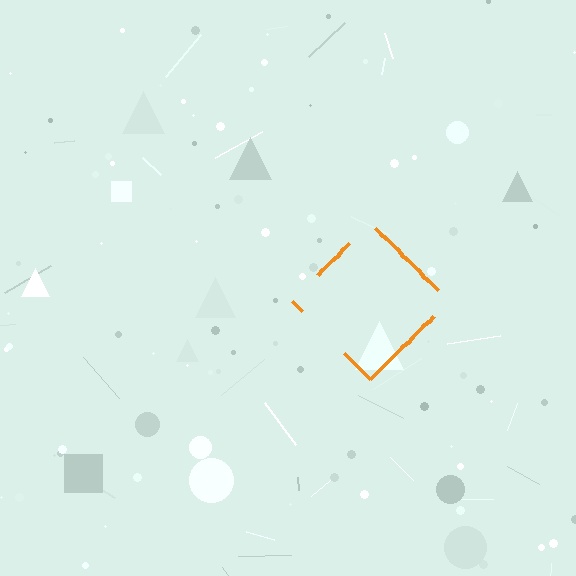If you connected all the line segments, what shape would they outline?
They would outline a diamond.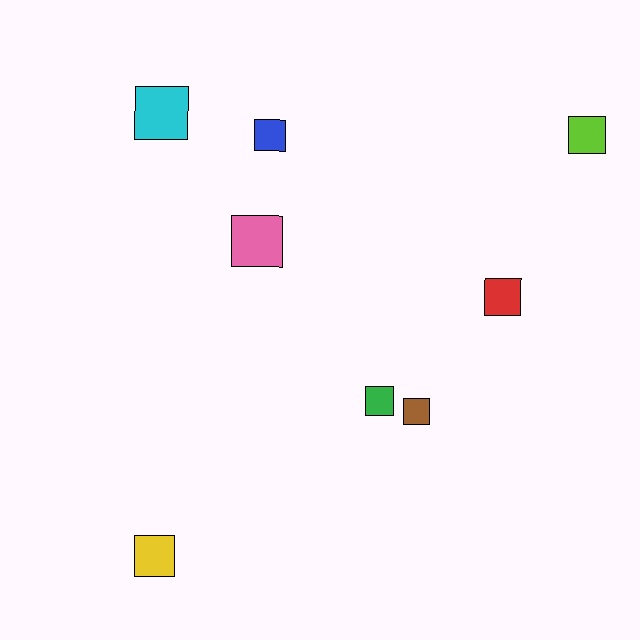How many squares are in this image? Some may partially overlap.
There are 8 squares.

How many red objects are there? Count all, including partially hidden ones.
There is 1 red object.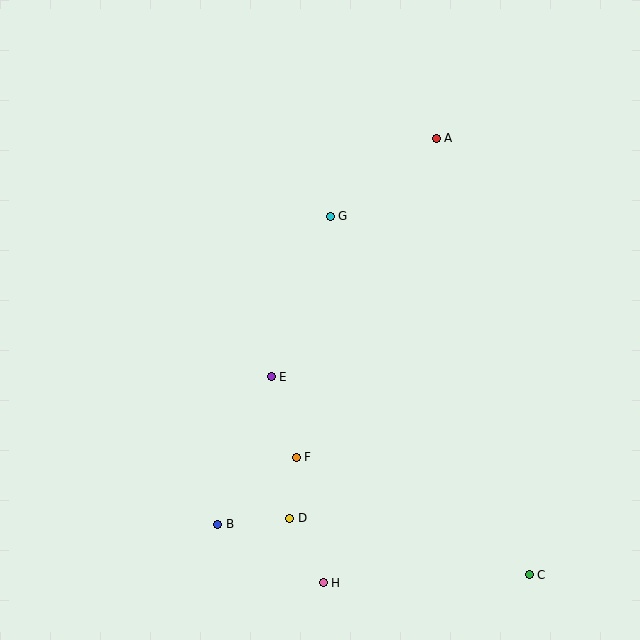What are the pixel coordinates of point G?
Point G is at (330, 216).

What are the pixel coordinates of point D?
Point D is at (289, 518).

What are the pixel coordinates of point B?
Point B is at (218, 524).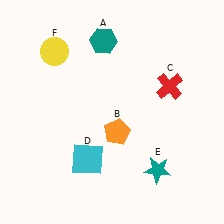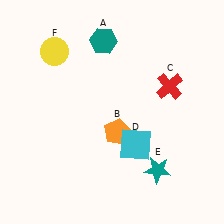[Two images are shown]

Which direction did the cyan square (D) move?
The cyan square (D) moved right.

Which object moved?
The cyan square (D) moved right.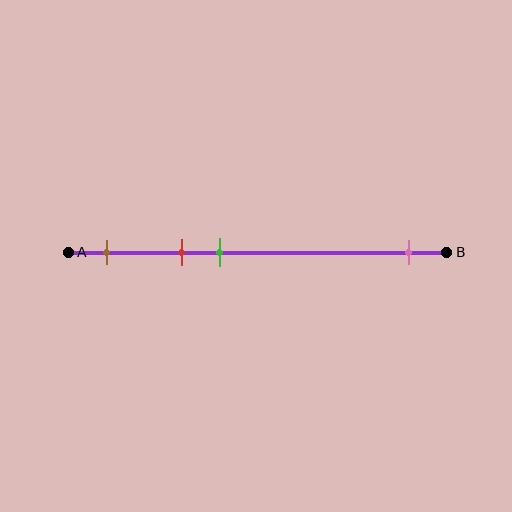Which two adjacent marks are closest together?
The red and green marks are the closest adjacent pair.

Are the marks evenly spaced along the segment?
No, the marks are not evenly spaced.